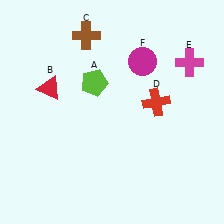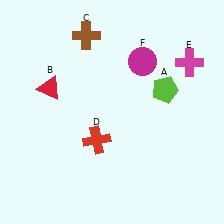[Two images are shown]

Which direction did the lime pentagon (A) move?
The lime pentagon (A) moved right.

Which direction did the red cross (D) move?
The red cross (D) moved left.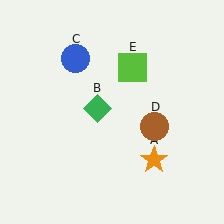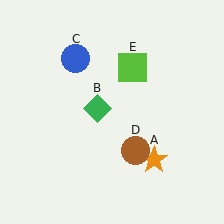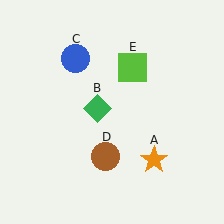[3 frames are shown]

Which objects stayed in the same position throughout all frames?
Orange star (object A) and green diamond (object B) and blue circle (object C) and lime square (object E) remained stationary.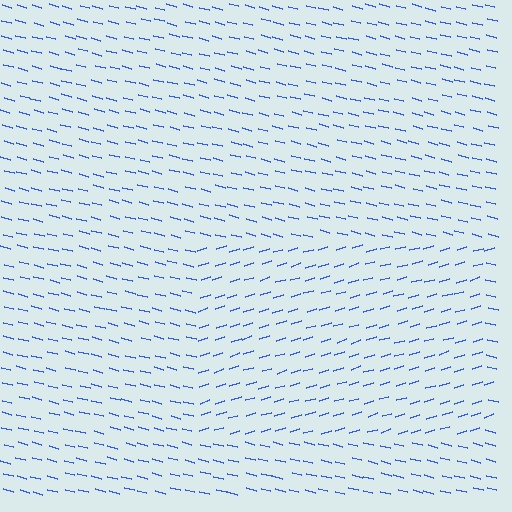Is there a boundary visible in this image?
Yes, there is a texture boundary formed by a change in line orientation.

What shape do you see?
I see a rectangle.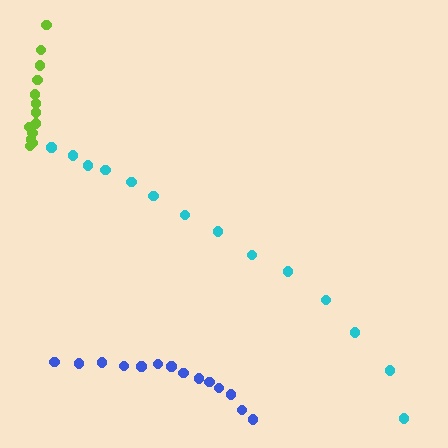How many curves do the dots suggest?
There are 3 distinct paths.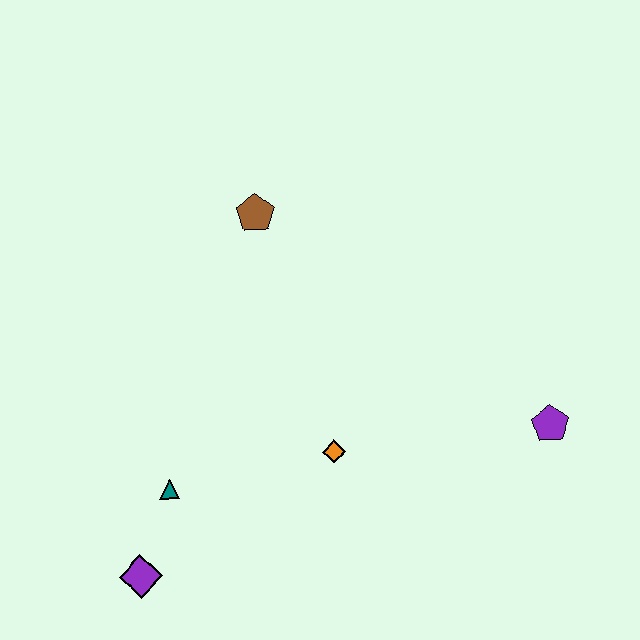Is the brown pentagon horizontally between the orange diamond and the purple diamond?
Yes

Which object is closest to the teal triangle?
The purple diamond is closest to the teal triangle.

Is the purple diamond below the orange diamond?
Yes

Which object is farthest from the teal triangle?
The purple pentagon is farthest from the teal triangle.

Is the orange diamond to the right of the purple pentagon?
No